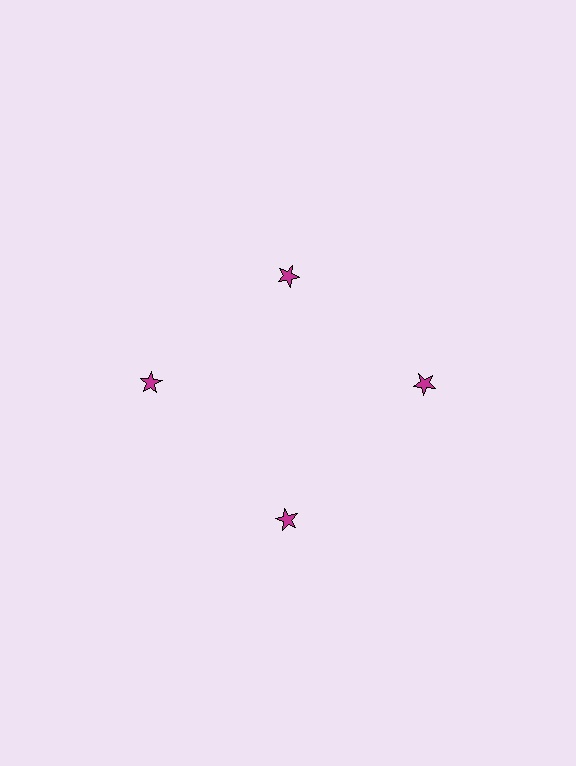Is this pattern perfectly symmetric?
No. The 4 magenta stars are arranged in a ring, but one element near the 12 o'clock position is pulled inward toward the center, breaking the 4-fold rotational symmetry.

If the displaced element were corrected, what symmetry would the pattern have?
It would have 4-fold rotational symmetry — the pattern would map onto itself every 90 degrees.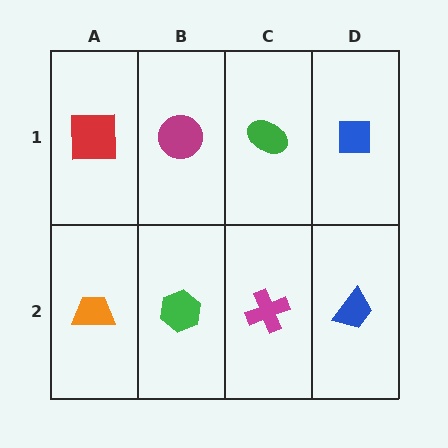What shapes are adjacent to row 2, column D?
A blue square (row 1, column D), a magenta cross (row 2, column C).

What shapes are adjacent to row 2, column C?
A green ellipse (row 1, column C), a green hexagon (row 2, column B), a blue trapezoid (row 2, column D).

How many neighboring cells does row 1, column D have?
2.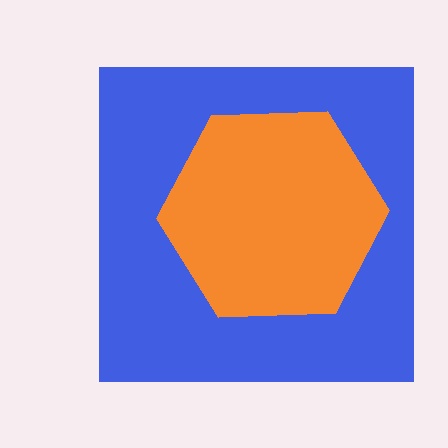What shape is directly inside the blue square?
The orange hexagon.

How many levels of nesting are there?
2.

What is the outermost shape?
The blue square.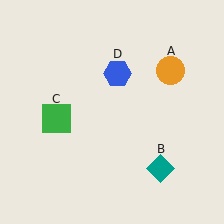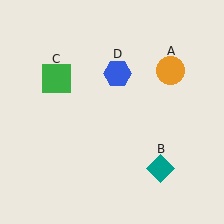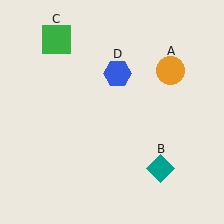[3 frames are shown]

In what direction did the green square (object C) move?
The green square (object C) moved up.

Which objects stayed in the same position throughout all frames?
Orange circle (object A) and teal diamond (object B) and blue hexagon (object D) remained stationary.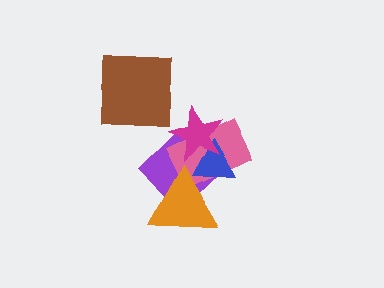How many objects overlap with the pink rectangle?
4 objects overlap with the pink rectangle.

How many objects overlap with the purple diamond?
4 objects overlap with the purple diamond.